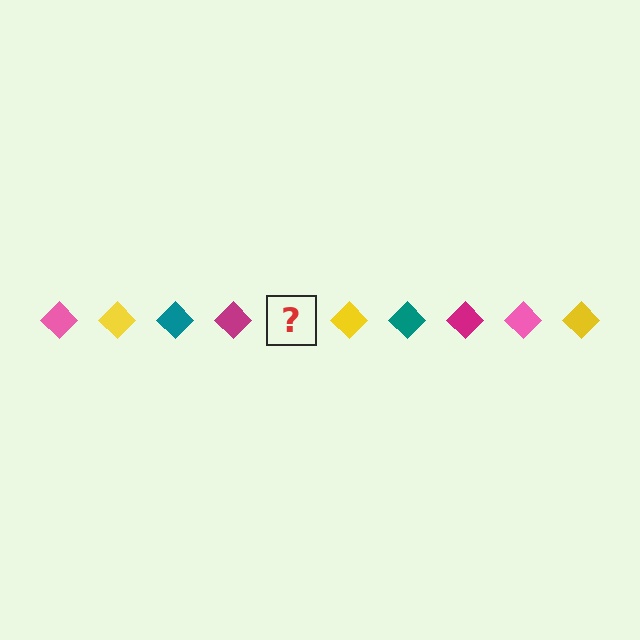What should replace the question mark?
The question mark should be replaced with a pink diamond.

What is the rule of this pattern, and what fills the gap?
The rule is that the pattern cycles through pink, yellow, teal, magenta diamonds. The gap should be filled with a pink diamond.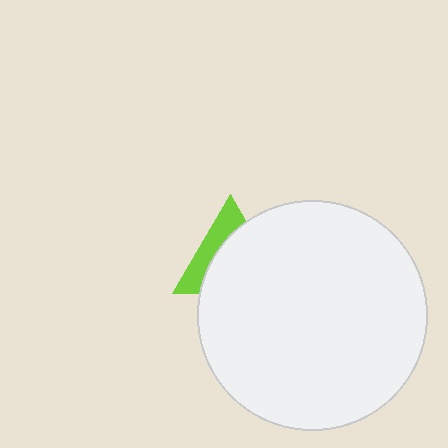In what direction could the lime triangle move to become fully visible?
The lime triangle could move toward the upper-left. That would shift it out from behind the white circle entirely.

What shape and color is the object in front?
The object in front is a white circle.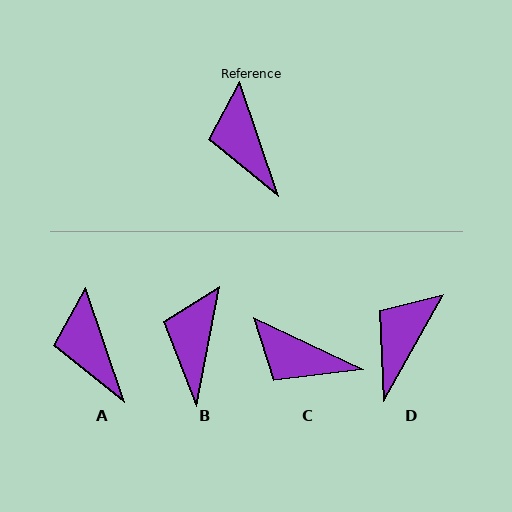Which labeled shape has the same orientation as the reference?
A.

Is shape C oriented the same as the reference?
No, it is off by about 46 degrees.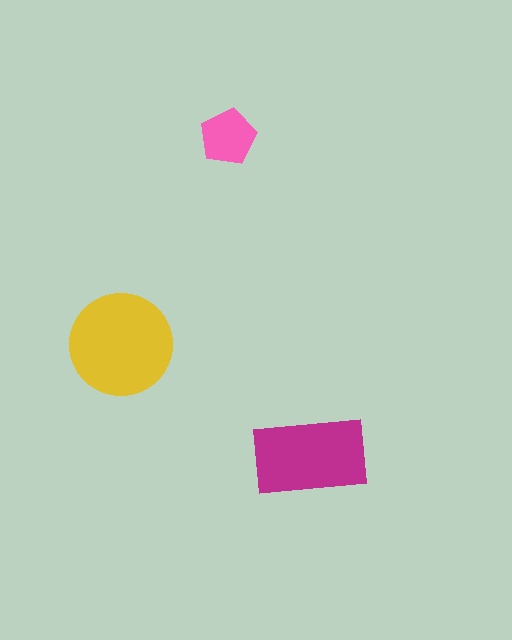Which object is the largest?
The yellow circle.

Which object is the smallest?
The pink pentagon.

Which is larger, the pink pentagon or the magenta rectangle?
The magenta rectangle.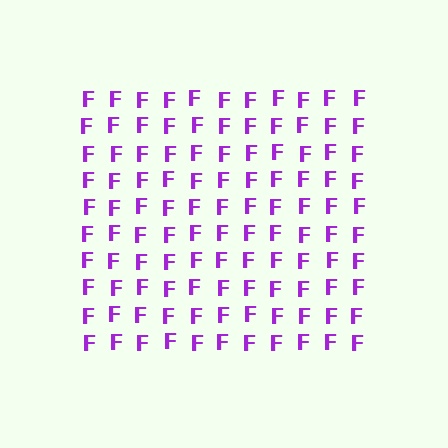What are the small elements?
The small elements are letter F's.